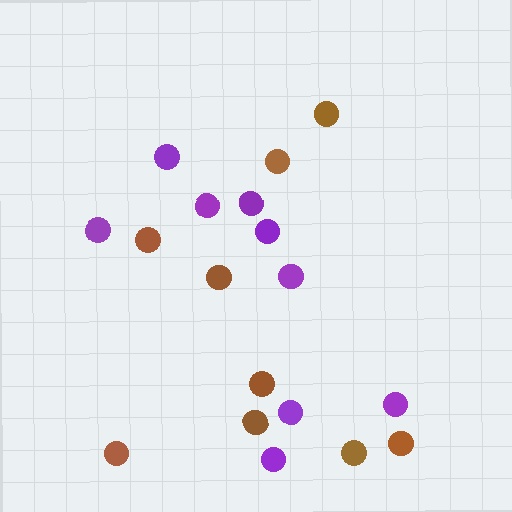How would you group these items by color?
There are 2 groups: one group of brown circles (9) and one group of purple circles (9).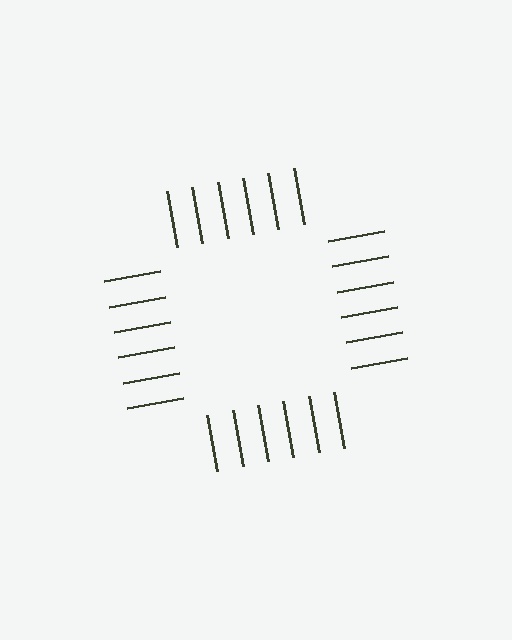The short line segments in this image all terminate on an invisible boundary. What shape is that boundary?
An illusory square — the line segments terminate on its edges but no continuous stroke is drawn.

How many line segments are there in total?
24 — 6 along each of the 4 edges.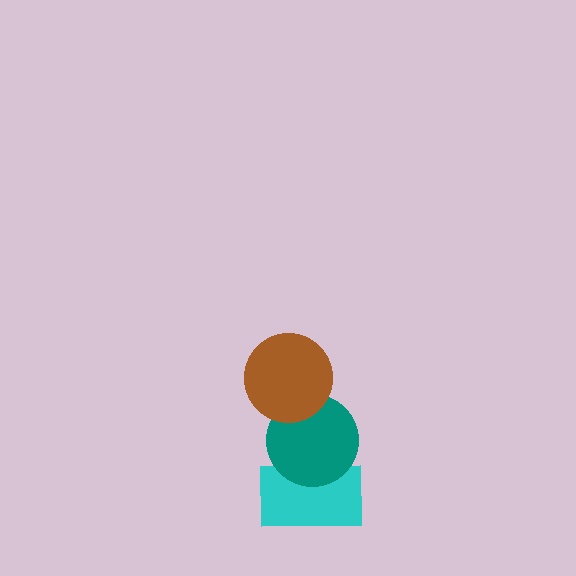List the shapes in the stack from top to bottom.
From top to bottom: the brown circle, the teal circle, the cyan rectangle.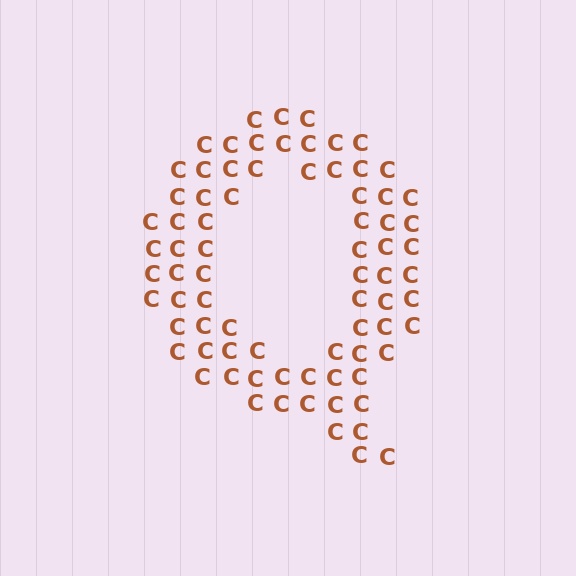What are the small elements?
The small elements are letter C's.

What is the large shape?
The large shape is the letter Q.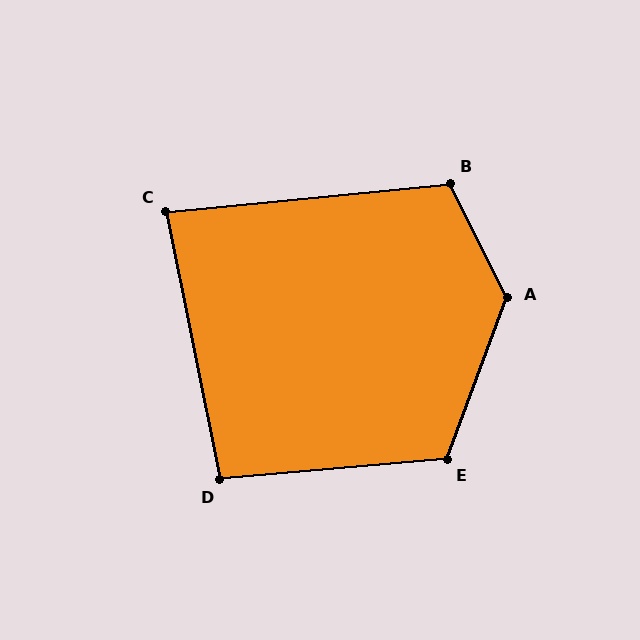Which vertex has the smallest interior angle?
C, at approximately 84 degrees.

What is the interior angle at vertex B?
Approximately 111 degrees (obtuse).